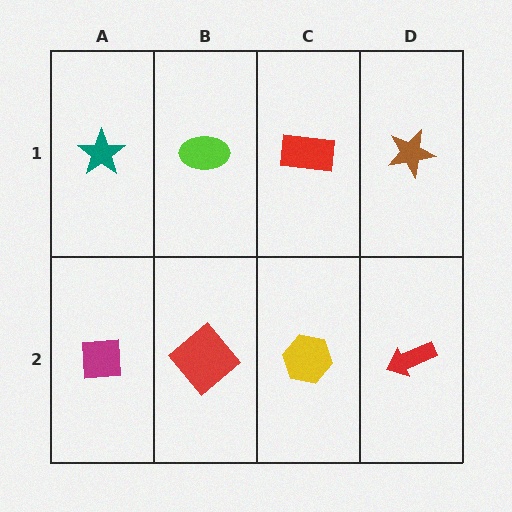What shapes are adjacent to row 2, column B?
A lime ellipse (row 1, column B), a magenta square (row 2, column A), a yellow hexagon (row 2, column C).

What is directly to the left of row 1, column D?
A red rectangle.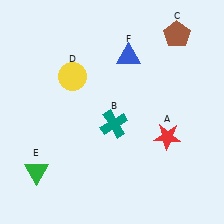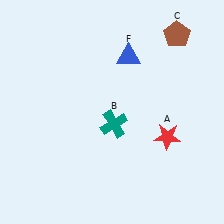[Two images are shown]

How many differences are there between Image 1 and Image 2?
There are 2 differences between the two images.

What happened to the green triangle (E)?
The green triangle (E) was removed in Image 2. It was in the bottom-left area of Image 1.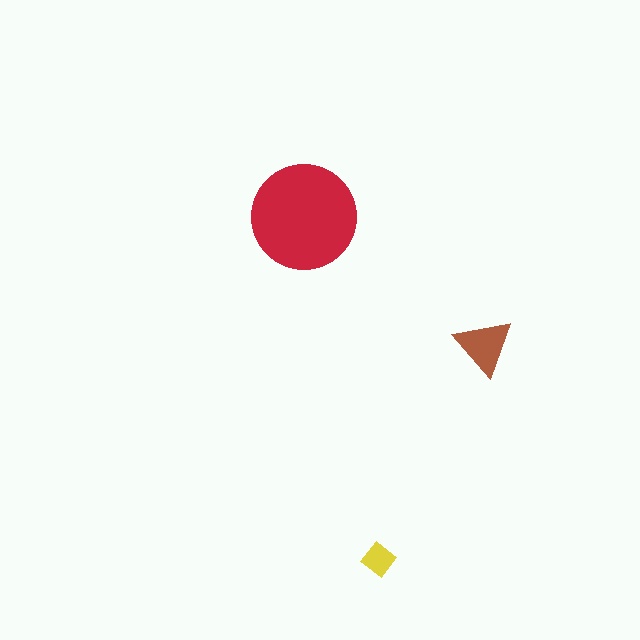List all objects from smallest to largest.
The yellow diamond, the brown triangle, the red circle.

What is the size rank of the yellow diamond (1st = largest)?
3rd.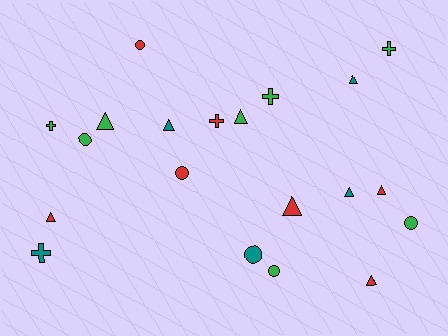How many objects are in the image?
There are 20 objects.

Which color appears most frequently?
Green, with 8 objects.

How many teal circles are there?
There is 1 teal circle.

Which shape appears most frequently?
Triangle, with 9 objects.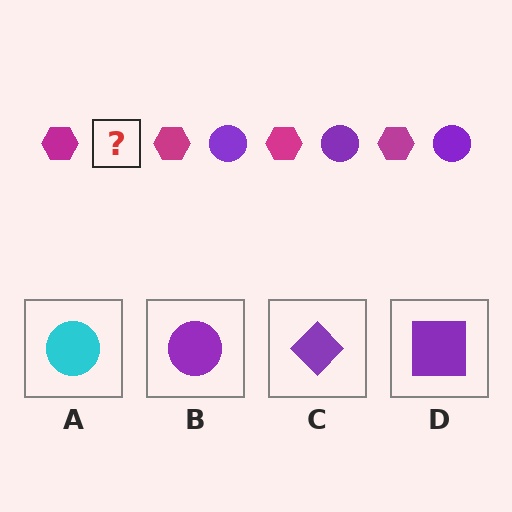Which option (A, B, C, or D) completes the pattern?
B.